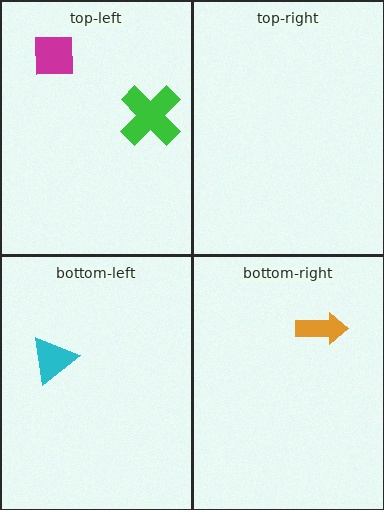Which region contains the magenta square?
The top-left region.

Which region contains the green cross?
The top-left region.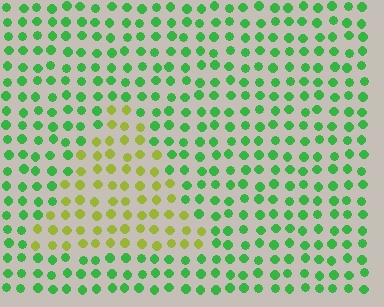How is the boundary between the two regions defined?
The boundary is defined purely by a slight shift in hue (about 53 degrees). Spacing, size, and orientation are identical on both sides.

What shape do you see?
I see a triangle.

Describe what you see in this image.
The image is filled with small green elements in a uniform arrangement. A triangle-shaped region is visible where the elements are tinted to a slightly different hue, forming a subtle color boundary.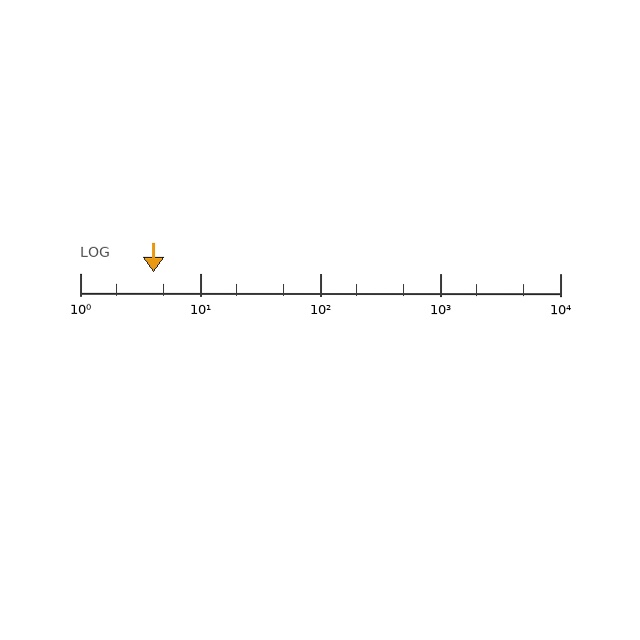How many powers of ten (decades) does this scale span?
The scale spans 4 decades, from 1 to 10000.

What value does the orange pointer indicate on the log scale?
The pointer indicates approximately 4.1.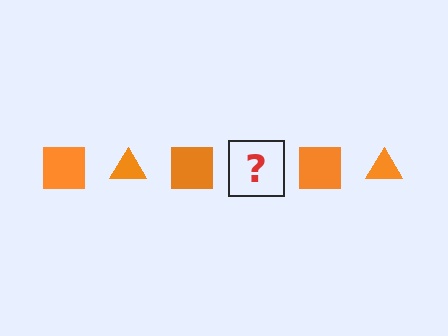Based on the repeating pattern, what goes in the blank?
The blank should be an orange triangle.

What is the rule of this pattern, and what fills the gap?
The rule is that the pattern cycles through square, triangle shapes in orange. The gap should be filled with an orange triangle.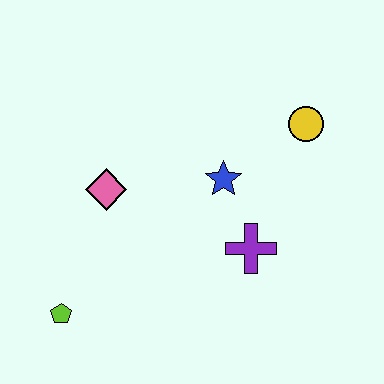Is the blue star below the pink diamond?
No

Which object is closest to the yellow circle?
The blue star is closest to the yellow circle.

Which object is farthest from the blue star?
The lime pentagon is farthest from the blue star.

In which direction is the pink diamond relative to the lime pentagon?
The pink diamond is above the lime pentagon.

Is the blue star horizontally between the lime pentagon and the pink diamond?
No